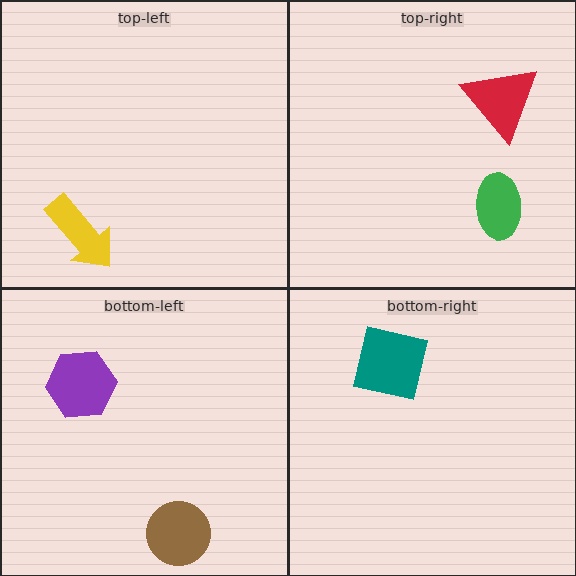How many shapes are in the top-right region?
2.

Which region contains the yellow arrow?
The top-left region.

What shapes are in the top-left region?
The yellow arrow.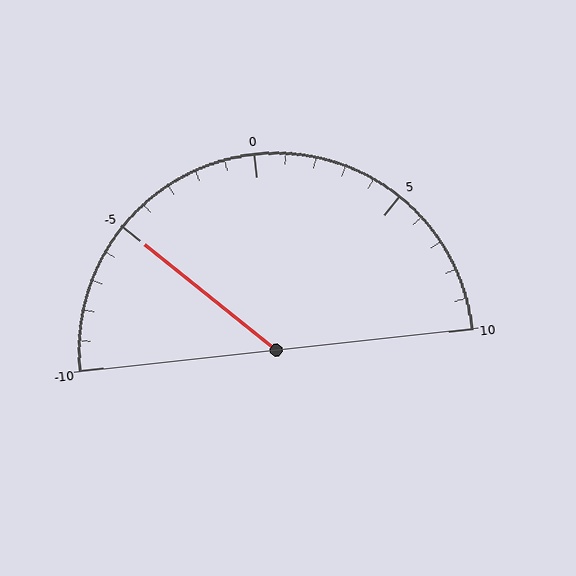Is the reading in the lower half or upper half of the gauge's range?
The reading is in the lower half of the range (-10 to 10).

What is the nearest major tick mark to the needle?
The nearest major tick mark is -5.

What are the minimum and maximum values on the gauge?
The gauge ranges from -10 to 10.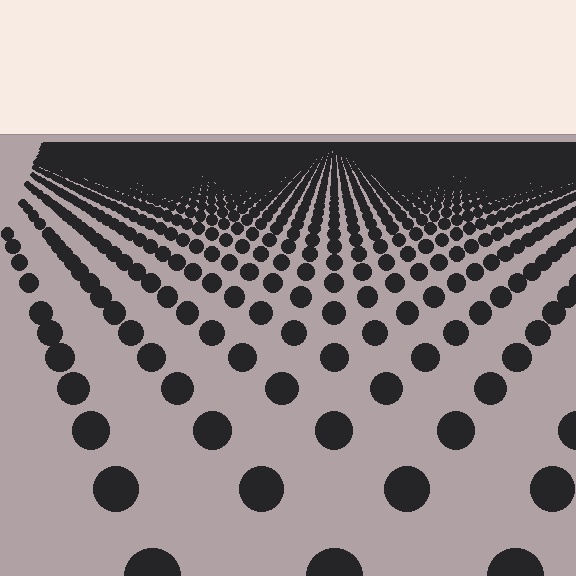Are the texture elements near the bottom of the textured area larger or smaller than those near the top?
Larger. Near the bottom, elements are closer to the viewer and appear at a bigger on-screen size.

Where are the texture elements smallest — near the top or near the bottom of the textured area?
Near the top.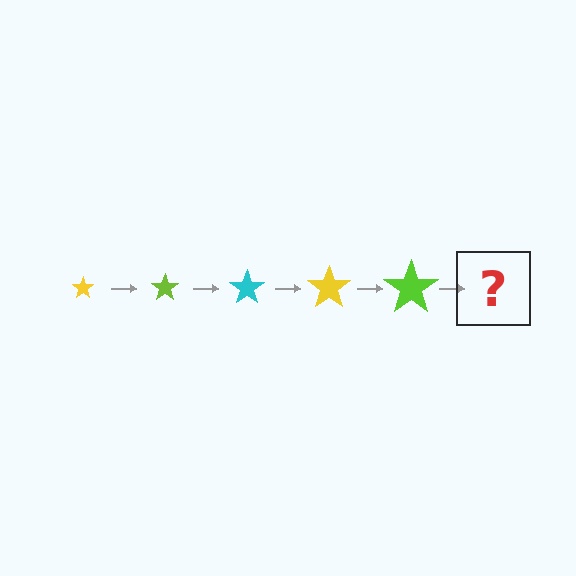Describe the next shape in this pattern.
It should be a cyan star, larger than the previous one.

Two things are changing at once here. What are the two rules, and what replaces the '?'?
The two rules are that the star grows larger each step and the color cycles through yellow, lime, and cyan. The '?' should be a cyan star, larger than the previous one.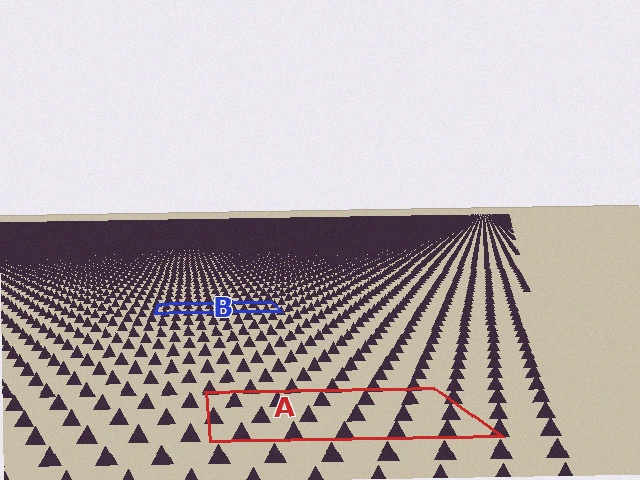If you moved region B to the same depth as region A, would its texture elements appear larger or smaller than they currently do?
They would appear larger. At a closer depth, the same texture elements are projected at a bigger on-screen size.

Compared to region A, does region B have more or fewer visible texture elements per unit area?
Region B has more texture elements per unit area — they are packed more densely because it is farther away.